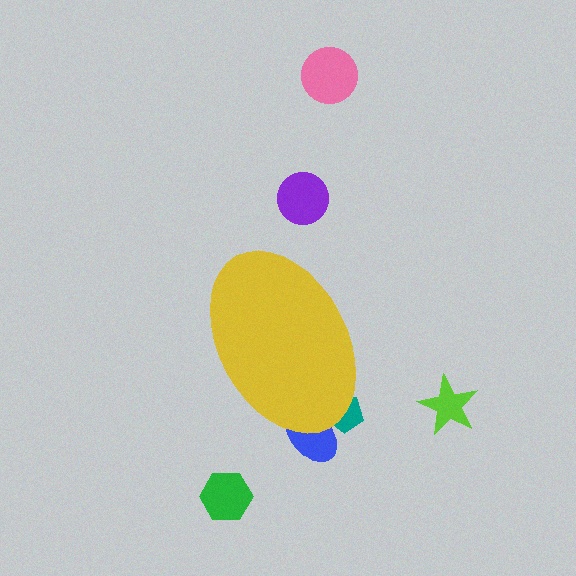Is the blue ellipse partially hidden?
Yes, the blue ellipse is partially hidden behind the yellow ellipse.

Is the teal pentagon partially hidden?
Yes, the teal pentagon is partially hidden behind the yellow ellipse.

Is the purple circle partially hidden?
No, the purple circle is fully visible.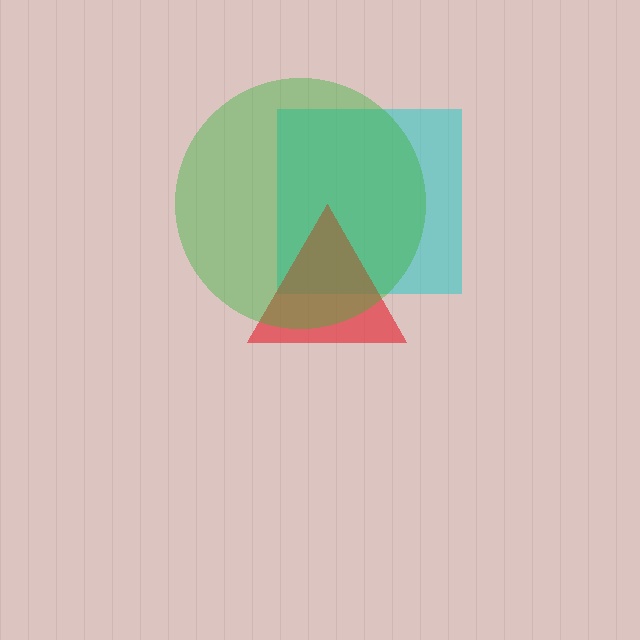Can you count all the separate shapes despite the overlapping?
Yes, there are 3 separate shapes.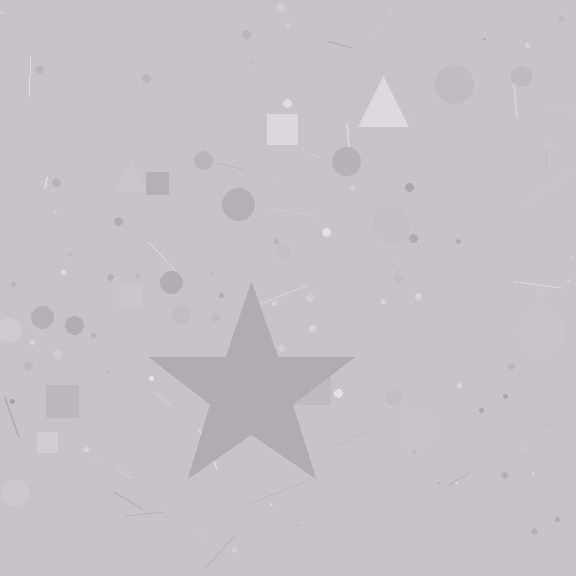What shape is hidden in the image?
A star is hidden in the image.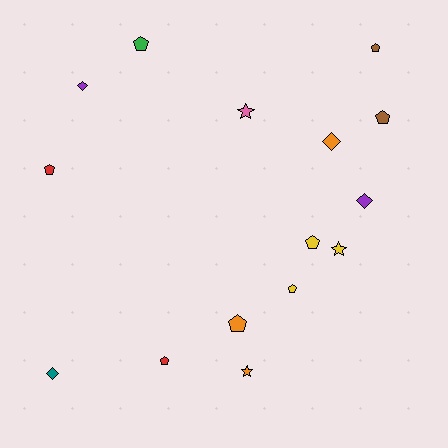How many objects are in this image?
There are 15 objects.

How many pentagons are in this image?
There are 8 pentagons.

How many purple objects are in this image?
There are 2 purple objects.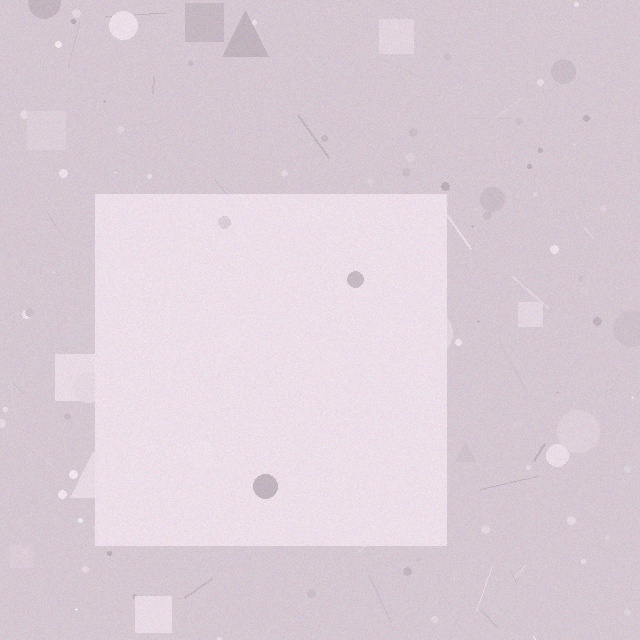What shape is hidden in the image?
A square is hidden in the image.